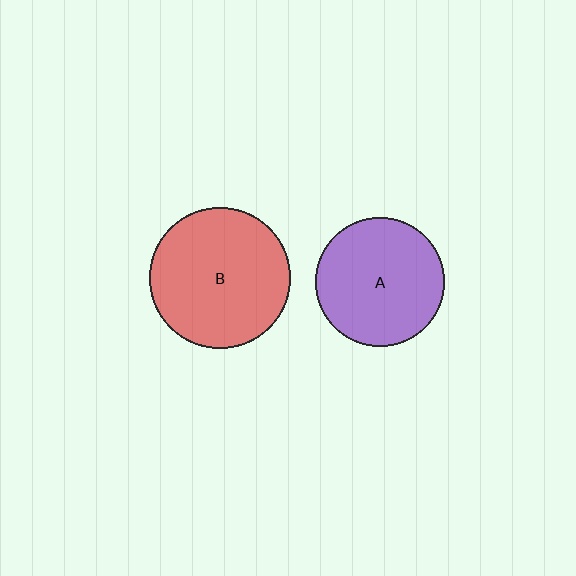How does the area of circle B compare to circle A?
Approximately 1.2 times.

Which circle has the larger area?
Circle B (red).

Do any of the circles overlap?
No, none of the circles overlap.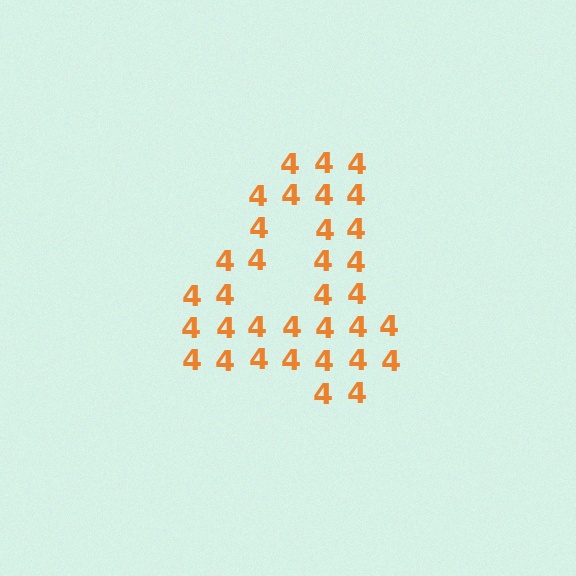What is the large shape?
The large shape is the digit 4.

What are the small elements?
The small elements are digit 4's.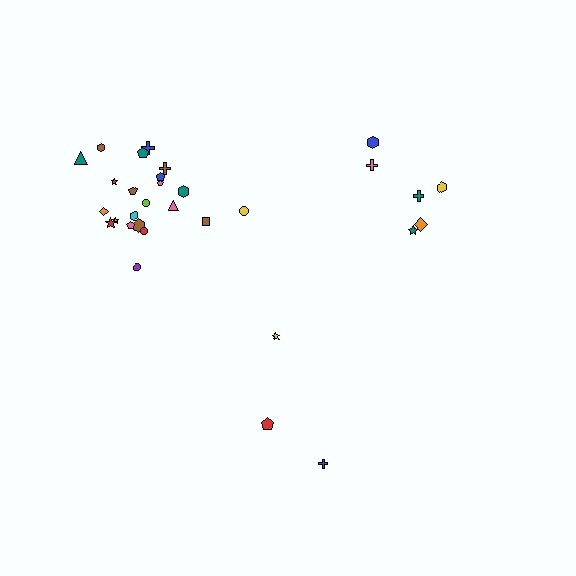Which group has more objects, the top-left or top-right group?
The top-left group.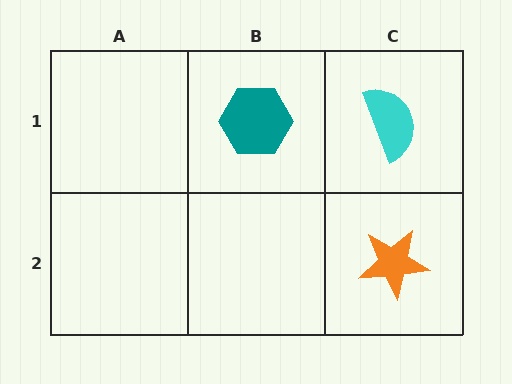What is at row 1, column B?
A teal hexagon.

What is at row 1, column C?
A cyan semicircle.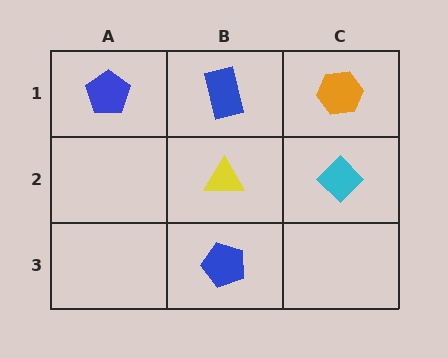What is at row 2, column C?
A cyan diamond.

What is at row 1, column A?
A blue pentagon.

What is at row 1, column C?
An orange hexagon.